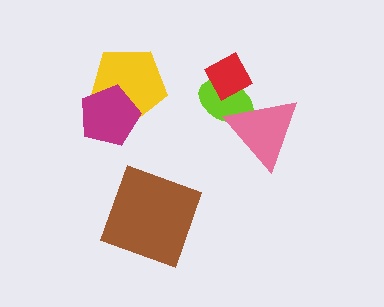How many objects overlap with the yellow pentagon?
1 object overlaps with the yellow pentagon.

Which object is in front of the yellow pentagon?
The magenta pentagon is in front of the yellow pentagon.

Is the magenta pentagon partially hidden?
No, no other shape covers it.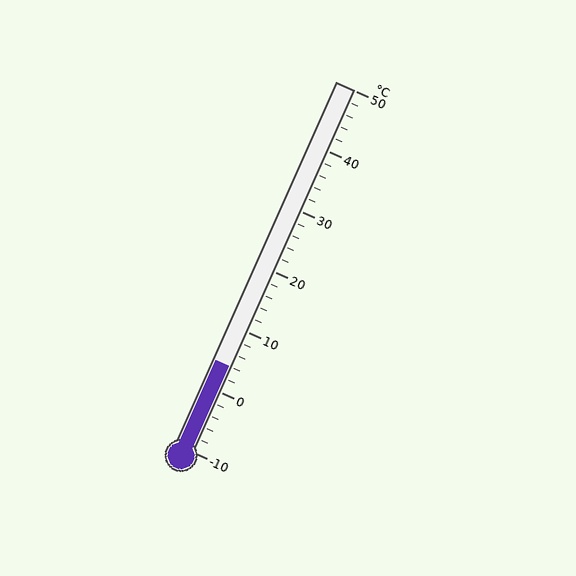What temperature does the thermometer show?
The thermometer shows approximately 4°C.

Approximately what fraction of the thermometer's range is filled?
The thermometer is filled to approximately 25% of its range.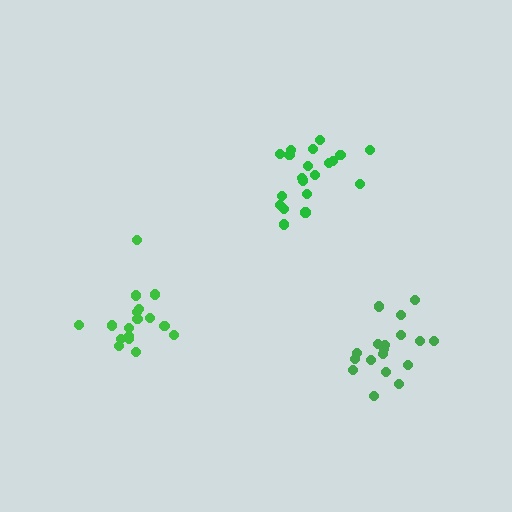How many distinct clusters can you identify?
There are 3 distinct clusters.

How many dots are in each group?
Group 1: 17 dots, Group 2: 18 dots, Group 3: 20 dots (55 total).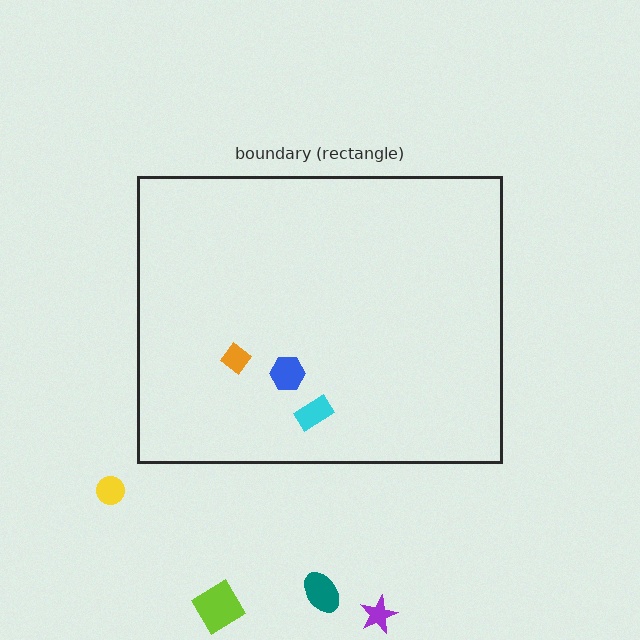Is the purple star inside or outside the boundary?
Outside.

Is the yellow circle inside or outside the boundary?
Outside.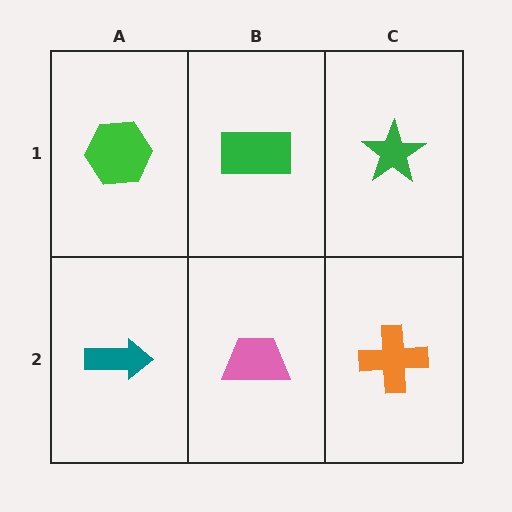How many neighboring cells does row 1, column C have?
2.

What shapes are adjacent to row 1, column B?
A pink trapezoid (row 2, column B), a green hexagon (row 1, column A), a green star (row 1, column C).